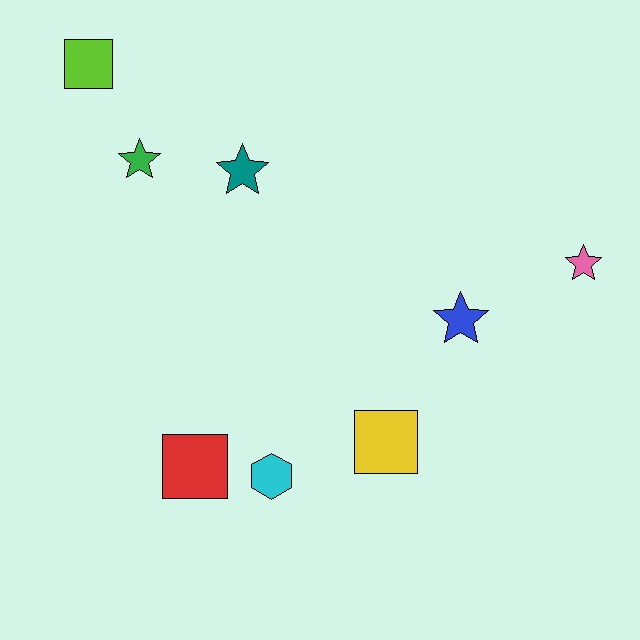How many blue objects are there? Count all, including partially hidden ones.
There is 1 blue object.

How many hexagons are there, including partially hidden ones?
There is 1 hexagon.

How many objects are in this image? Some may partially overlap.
There are 8 objects.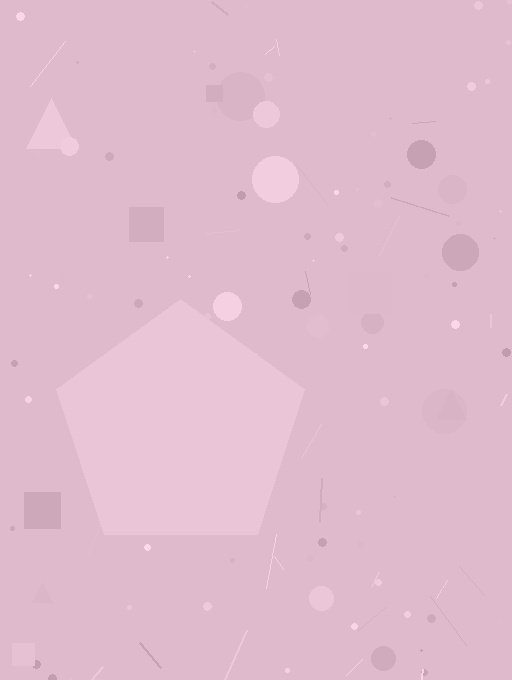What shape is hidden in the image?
A pentagon is hidden in the image.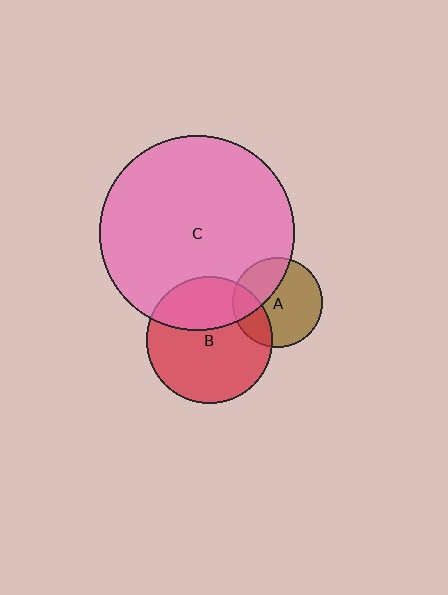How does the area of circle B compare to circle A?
Approximately 2.0 times.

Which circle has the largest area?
Circle C (pink).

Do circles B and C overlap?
Yes.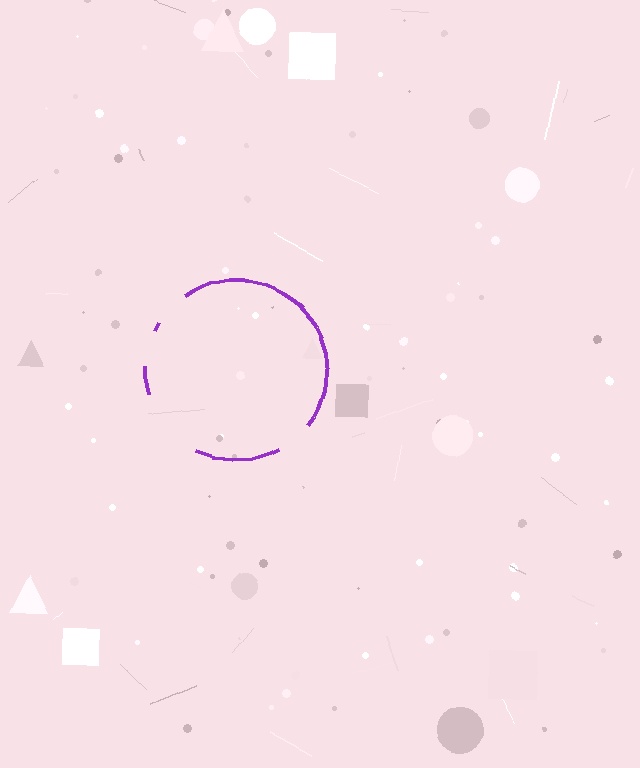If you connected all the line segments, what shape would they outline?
They would outline a circle.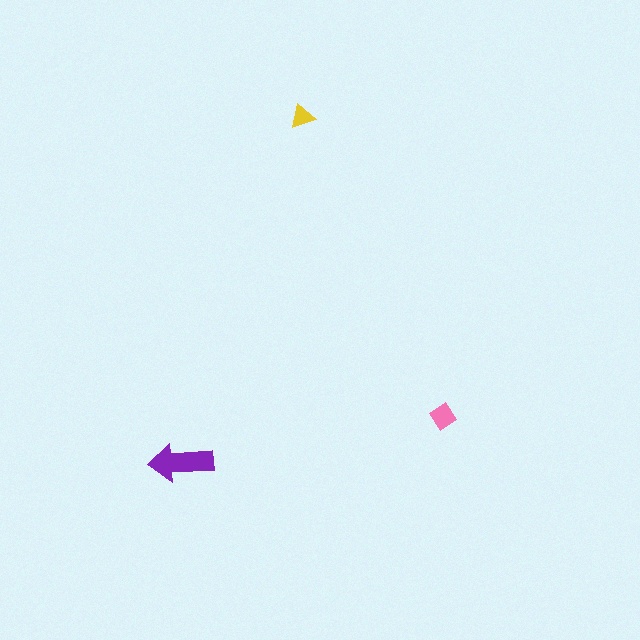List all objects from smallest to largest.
The yellow triangle, the pink diamond, the purple arrow.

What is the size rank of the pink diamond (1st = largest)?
2nd.